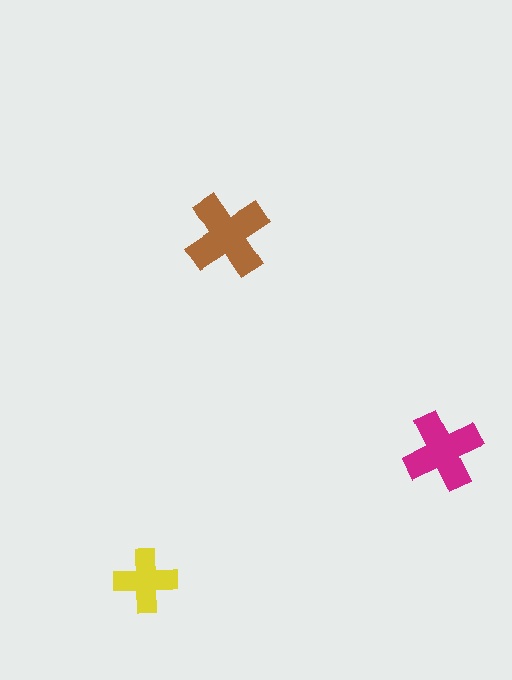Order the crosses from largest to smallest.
the brown one, the magenta one, the yellow one.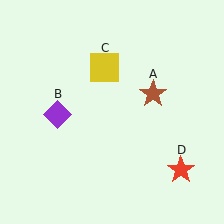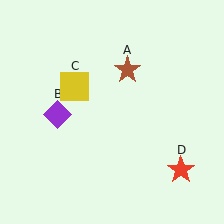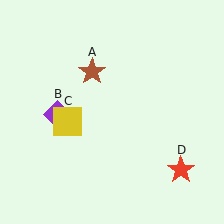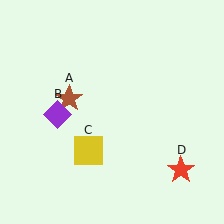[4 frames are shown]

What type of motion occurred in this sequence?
The brown star (object A), yellow square (object C) rotated counterclockwise around the center of the scene.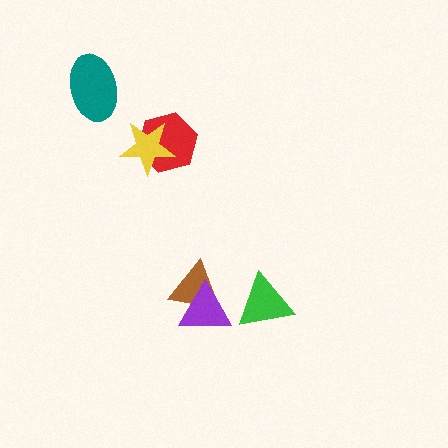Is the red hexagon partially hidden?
Yes, it is partially covered by another shape.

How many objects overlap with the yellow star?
1 object overlaps with the yellow star.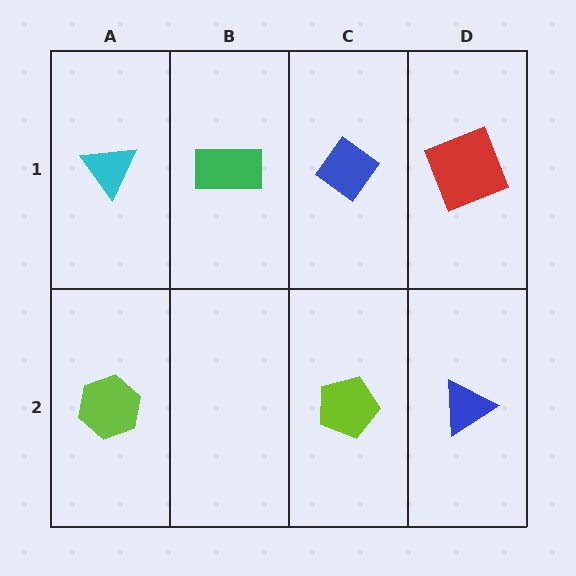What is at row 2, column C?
A lime pentagon.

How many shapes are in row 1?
4 shapes.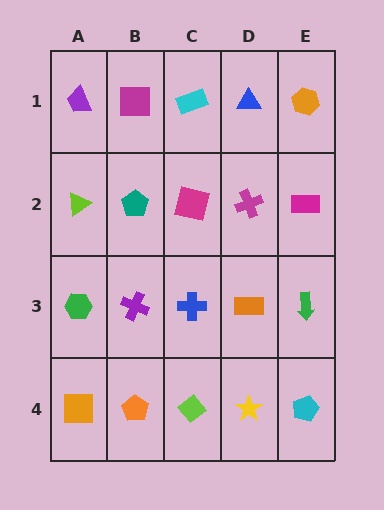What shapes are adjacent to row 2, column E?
An orange hexagon (row 1, column E), a green arrow (row 3, column E), a magenta cross (row 2, column D).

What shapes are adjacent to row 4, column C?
A blue cross (row 3, column C), an orange pentagon (row 4, column B), a yellow star (row 4, column D).